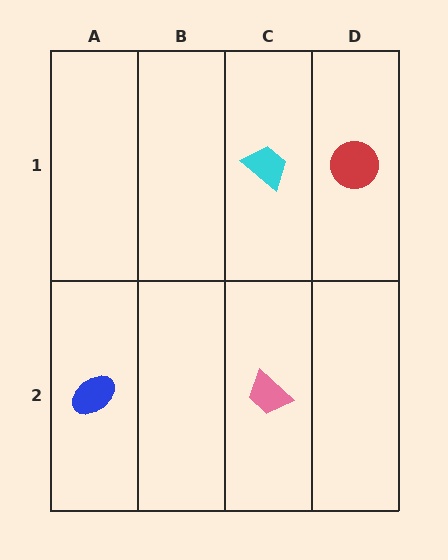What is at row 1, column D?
A red circle.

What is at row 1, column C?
A cyan trapezoid.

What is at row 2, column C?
A pink trapezoid.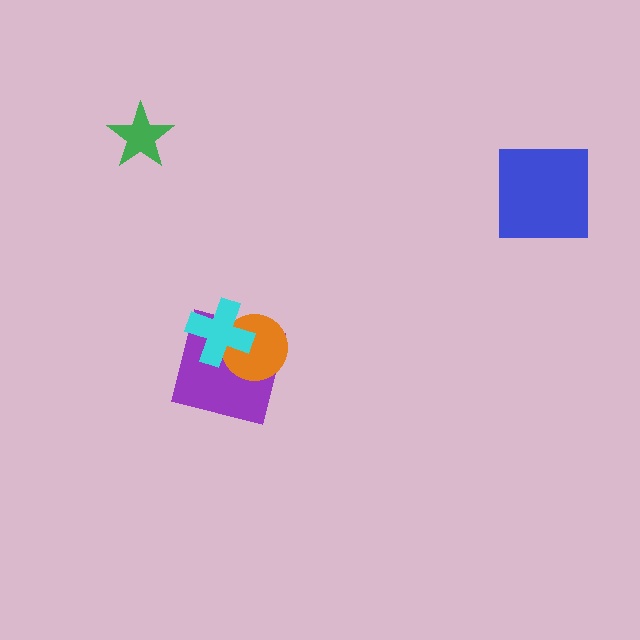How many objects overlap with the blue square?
0 objects overlap with the blue square.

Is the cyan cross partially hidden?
No, no other shape covers it.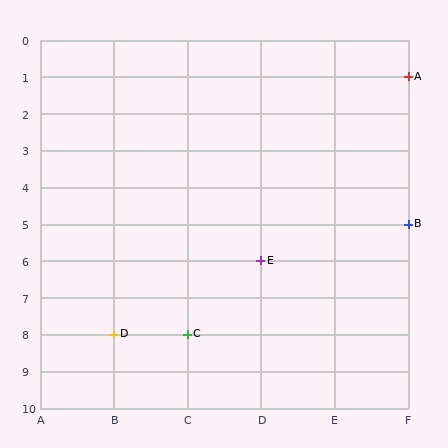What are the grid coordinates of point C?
Point C is at grid coordinates (C, 8).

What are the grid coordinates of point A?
Point A is at grid coordinates (F, 1).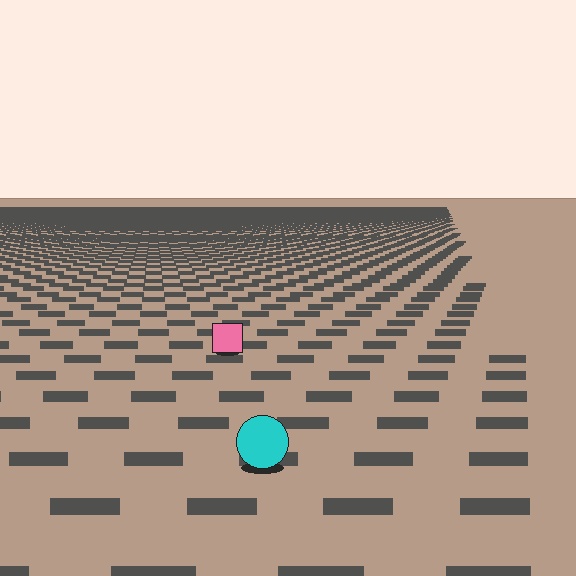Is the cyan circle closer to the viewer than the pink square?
Yes. The cyan circle is closer — you can tell from the texture gradient: the ground texture is coarser near it.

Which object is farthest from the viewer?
The pink square is farthest from the viewer. It appears smaller and the ground texture around it is denser.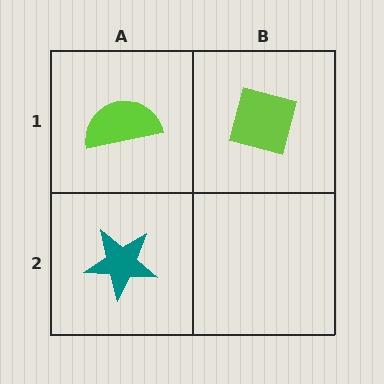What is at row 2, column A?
A teal star.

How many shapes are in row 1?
2 shapes.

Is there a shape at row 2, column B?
No, that cell is empty.